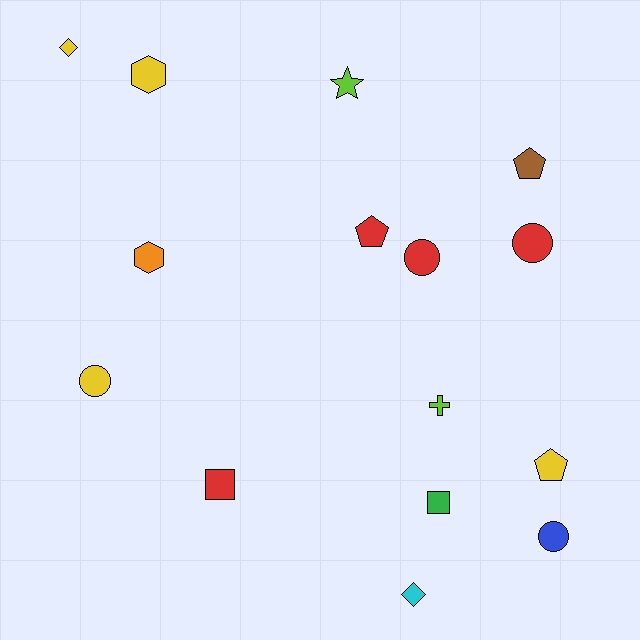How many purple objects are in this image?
There are no purple objects.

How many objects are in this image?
There are 15 objects.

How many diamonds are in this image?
There are 2 diamonds.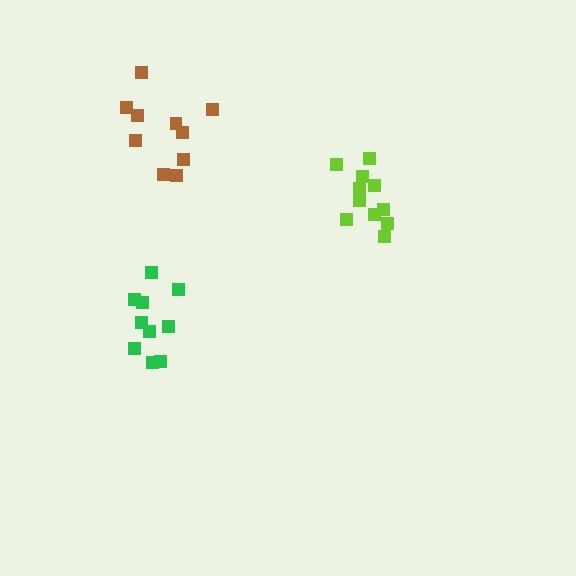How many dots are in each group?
Group 1: 11 dots, Group 2: 10 dots, Group 3: 10 dots (31 total).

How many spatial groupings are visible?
There are 3 spatial groupings.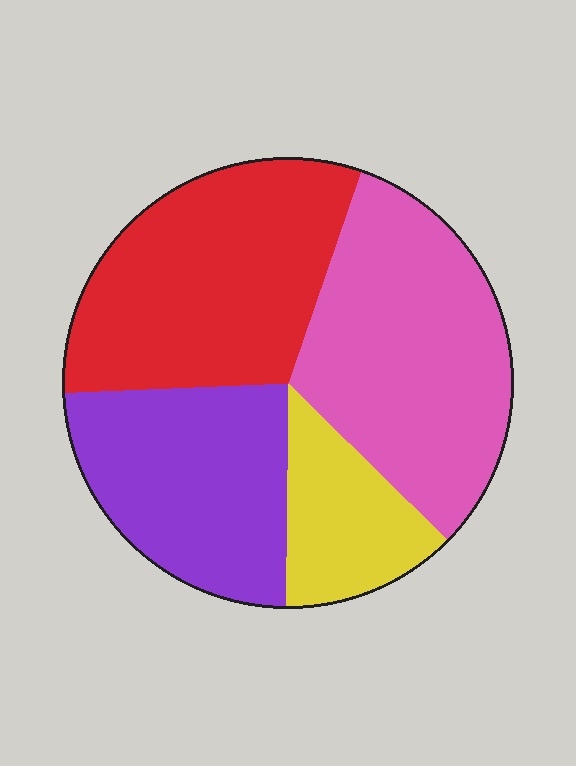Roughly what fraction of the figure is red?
Red takes up about one third (1/3) of the figure.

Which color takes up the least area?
Yellow, at roughly 15%.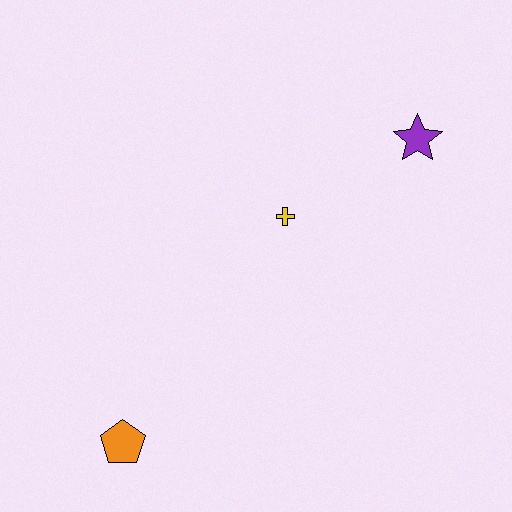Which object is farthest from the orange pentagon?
The purple star is farthest from the orange pentagon.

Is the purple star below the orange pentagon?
No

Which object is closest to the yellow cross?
The purple star is closest to the yellow cross.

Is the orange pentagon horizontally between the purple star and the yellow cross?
No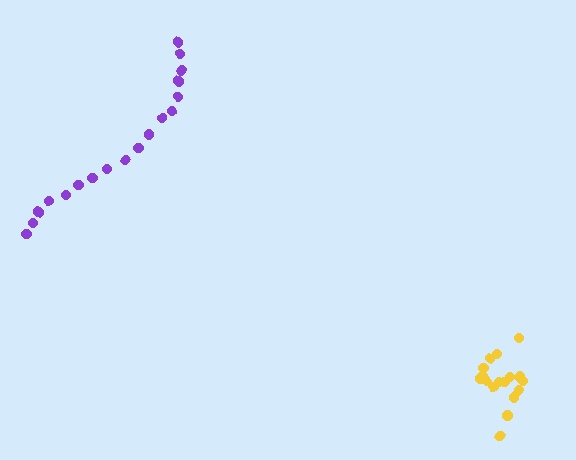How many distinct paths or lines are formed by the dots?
There are 2 distinct paths.